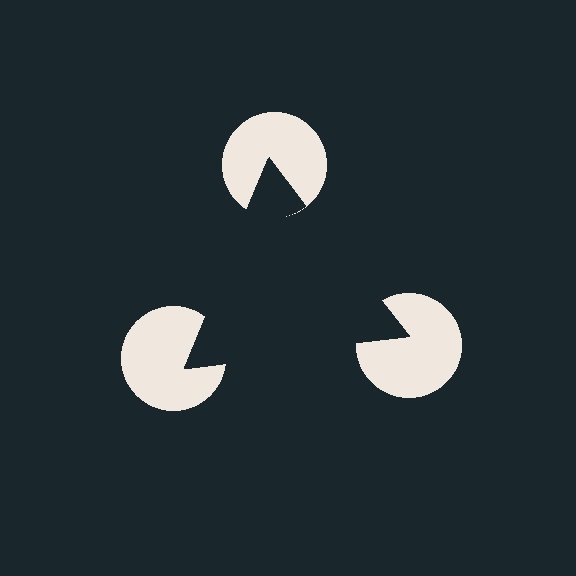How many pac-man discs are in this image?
There are 3 — one at each vertex of the illusory triangle.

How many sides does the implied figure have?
3 sides.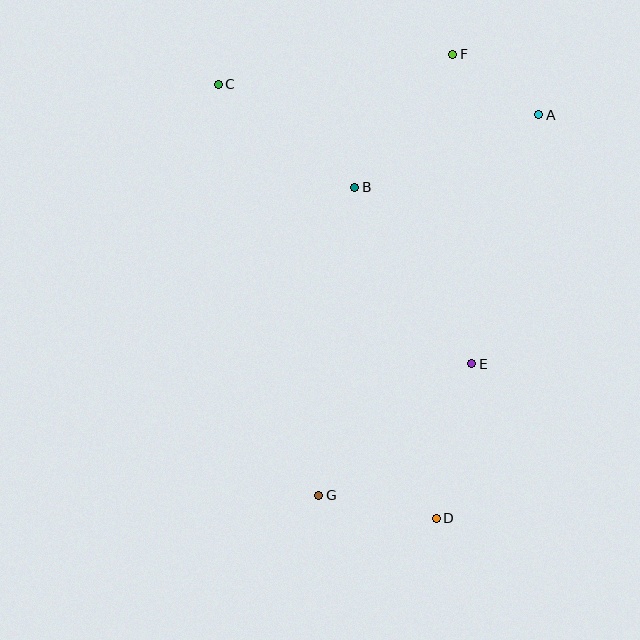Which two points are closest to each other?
Points A and F are closest to each other.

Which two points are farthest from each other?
Points C and D are farthest from each other.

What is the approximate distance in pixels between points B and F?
The distance between B and F is approximately 165 pixels.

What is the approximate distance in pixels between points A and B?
The distance between A and B is approximately 198 pixels.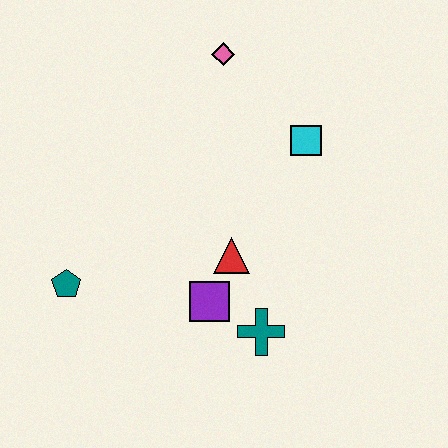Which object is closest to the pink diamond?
The cyan square is closest to the pink diamond.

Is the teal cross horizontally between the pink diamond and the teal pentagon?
No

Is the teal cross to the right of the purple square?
Yes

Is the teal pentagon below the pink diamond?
Yes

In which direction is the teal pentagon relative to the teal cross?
The teal pentagon is to the left of the teal cross.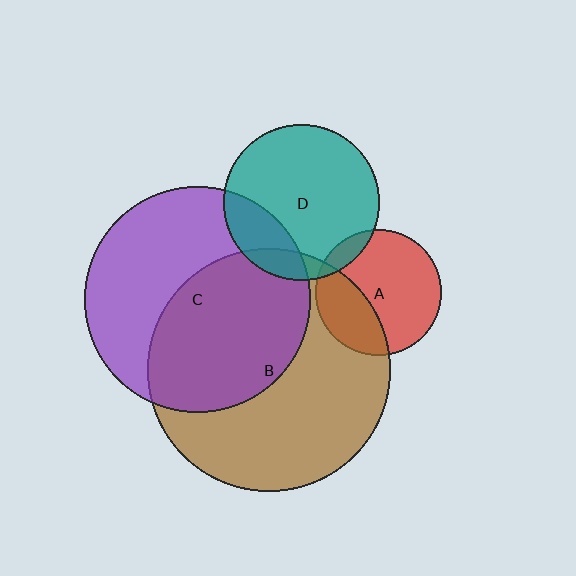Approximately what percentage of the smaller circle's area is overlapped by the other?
Approximately 50%.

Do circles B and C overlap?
Yes.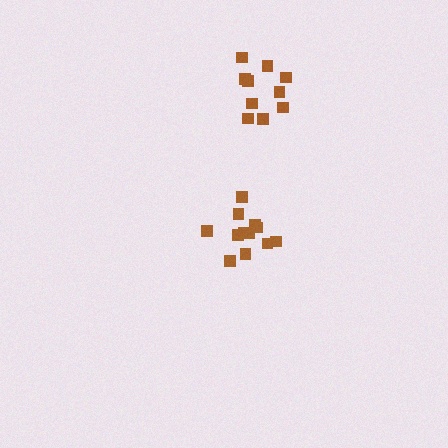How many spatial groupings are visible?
There are 2 spatial groupings.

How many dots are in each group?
Group 1: 10 dots, Group 2: 12 dots (22 total).